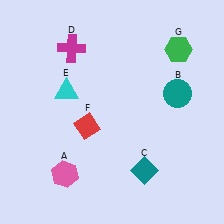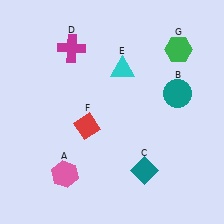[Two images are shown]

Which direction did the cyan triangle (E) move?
The cyan triangle (E) moved right.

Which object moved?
The cyan triangle (E) moved right.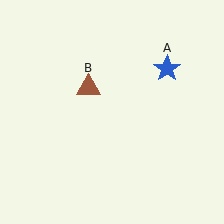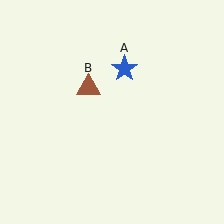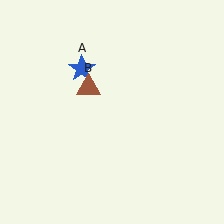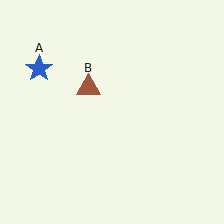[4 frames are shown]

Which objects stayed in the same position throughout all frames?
Brown triangle (object B) remained stationary.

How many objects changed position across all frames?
1 object changed position: blue star (object A).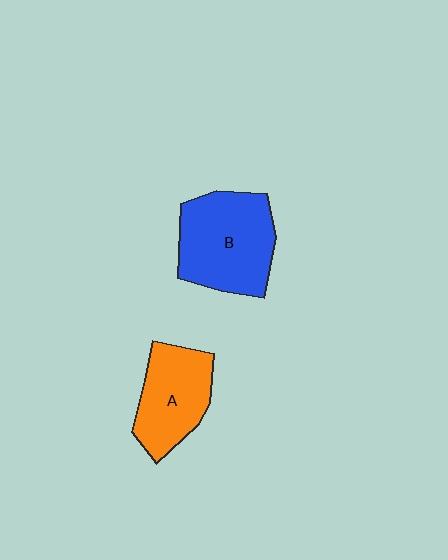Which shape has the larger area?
Shape B (blue).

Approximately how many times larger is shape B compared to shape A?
Approximately 1.3 times.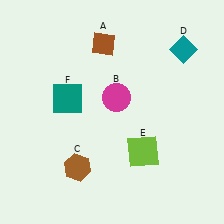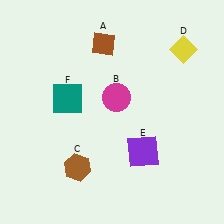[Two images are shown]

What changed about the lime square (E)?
In Image 1, E is lime. In Image 2, it changed to purple.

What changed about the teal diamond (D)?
In Image 1, D is teal. In Image 2, it changed to yellow.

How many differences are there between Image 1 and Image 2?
There are 2 differences between the two images.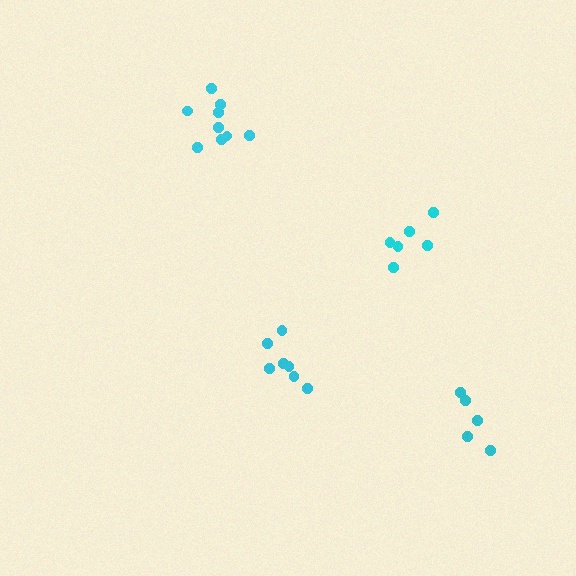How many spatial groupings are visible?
There are 4 spatial groupings.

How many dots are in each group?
Group 1: 6 dots, Group 2: 5 dots, Group 3: 10 dots, Group 4: 7 dots (28 total).